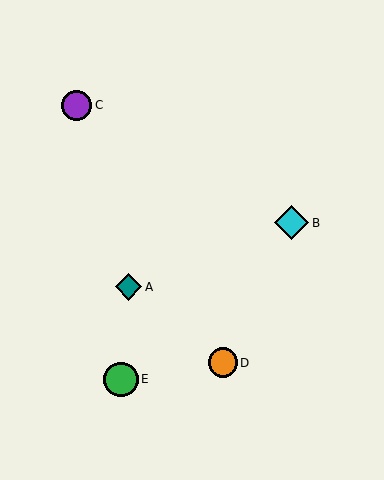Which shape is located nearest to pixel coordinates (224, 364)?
The orange circle (labeled D) at (223, 363) is nearest to that location.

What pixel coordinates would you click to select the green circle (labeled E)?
Click at (121, 379) to select the green circle E.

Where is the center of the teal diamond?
The center of the teal diamond is at (128, 287).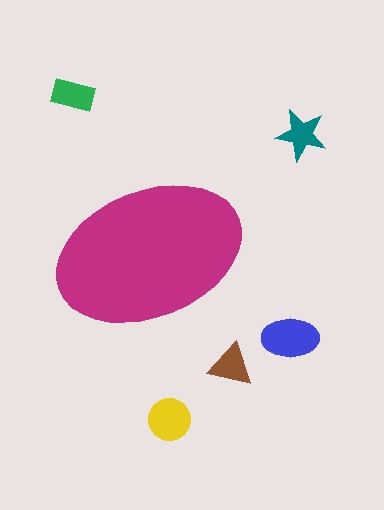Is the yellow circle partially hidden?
No, the yellow circle is fully visible.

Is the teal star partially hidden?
No, the teal star is fully visible.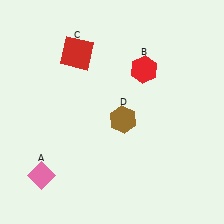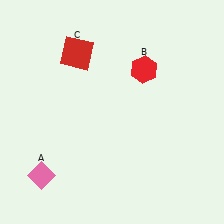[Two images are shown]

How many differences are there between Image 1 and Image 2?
There is 1 difference between the two images.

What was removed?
The brown hexagon (D) was removed in Image 2.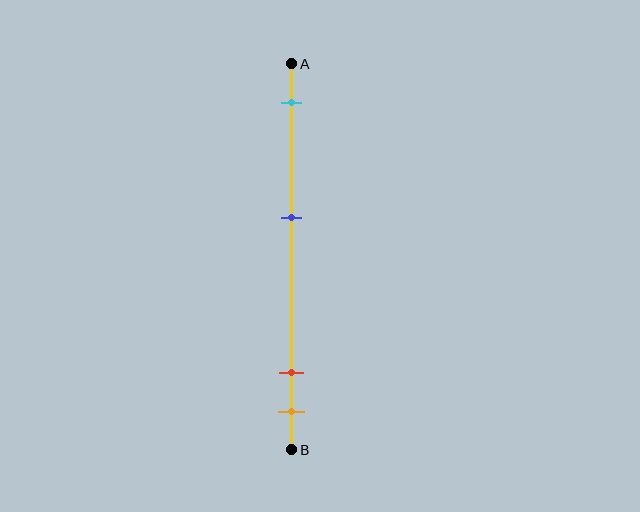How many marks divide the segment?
There are 4 marks dividing the segment.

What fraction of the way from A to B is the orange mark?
The orange mark is approximately 90% (0.9) of the way from A to B.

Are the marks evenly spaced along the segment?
No, the marks are not evenly spaced.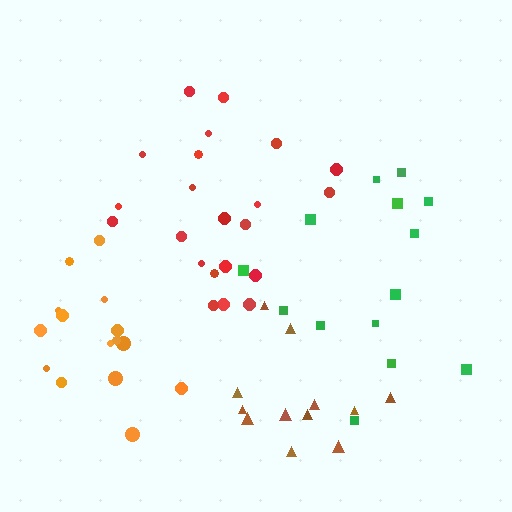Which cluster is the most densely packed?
Red.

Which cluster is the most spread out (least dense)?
Green.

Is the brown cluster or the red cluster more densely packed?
Red.